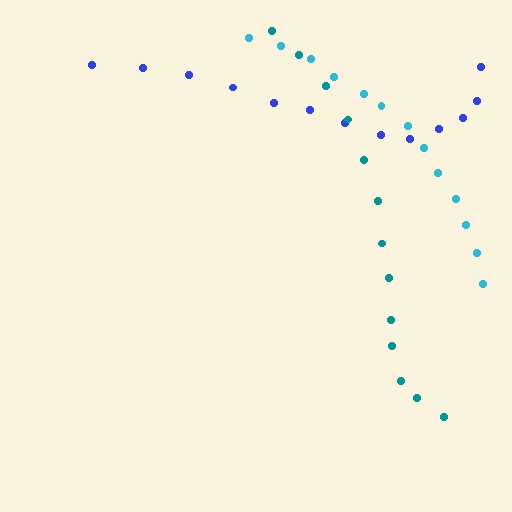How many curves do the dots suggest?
There are 3 distinct paths.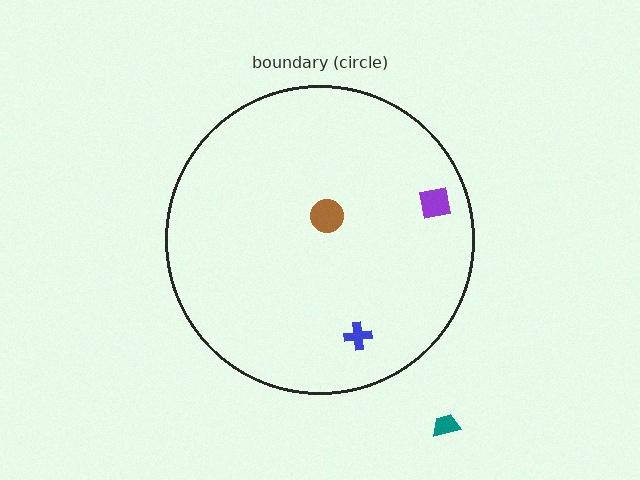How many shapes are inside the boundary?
3 inside, 1 outside.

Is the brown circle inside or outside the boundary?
Inside.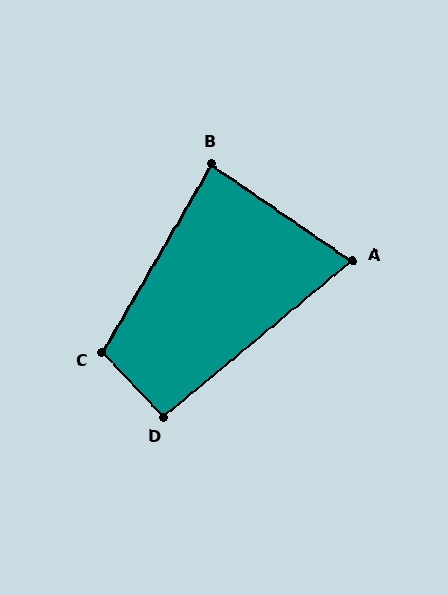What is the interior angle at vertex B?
Approximately 86 degrees (approximately right).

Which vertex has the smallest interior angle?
A, at approximately 74 degrees.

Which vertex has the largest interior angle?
C, at approximately 106 degrees.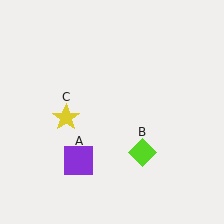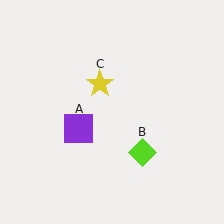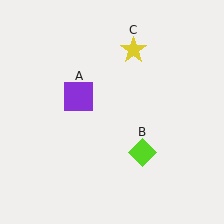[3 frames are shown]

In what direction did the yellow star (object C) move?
The yellow star (object C) moved up and to the right.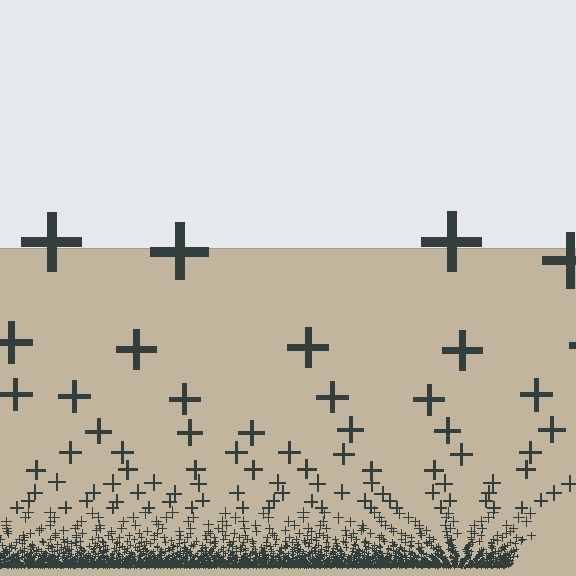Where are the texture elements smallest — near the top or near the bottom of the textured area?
Near the bottom.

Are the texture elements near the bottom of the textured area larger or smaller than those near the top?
Smaller. The gradient is inverted — elements near the bottom are smaller and denser.